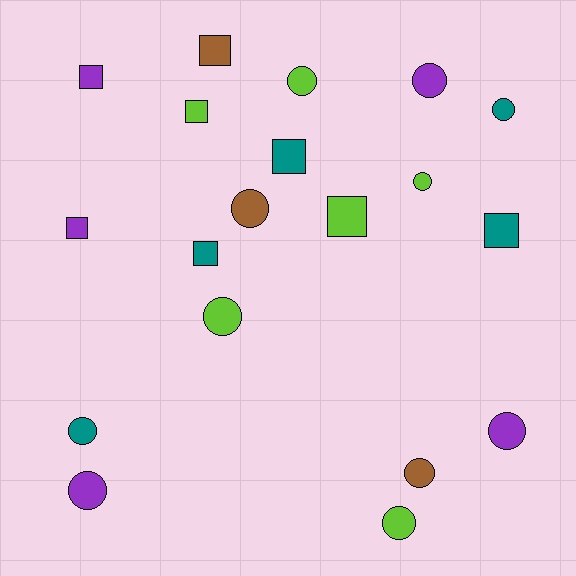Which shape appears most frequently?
Circle, with 11 objects.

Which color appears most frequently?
Lime, with 6 objects.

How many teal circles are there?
There are 2 teal circles.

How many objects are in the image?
There are 19 objects.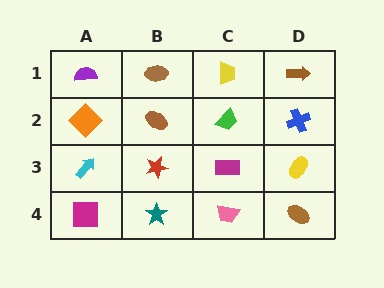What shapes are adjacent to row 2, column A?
A purple semicircle (row 1, column A), a cyan arrow (row 3, column A), a brown ellipse (row 2, column B).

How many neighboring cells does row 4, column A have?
2.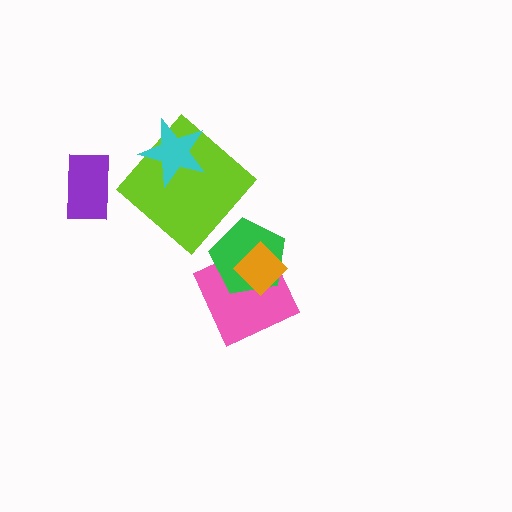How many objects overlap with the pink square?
2 objects overlap with the pink square.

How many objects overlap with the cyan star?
1 object overlaps with the cyan star.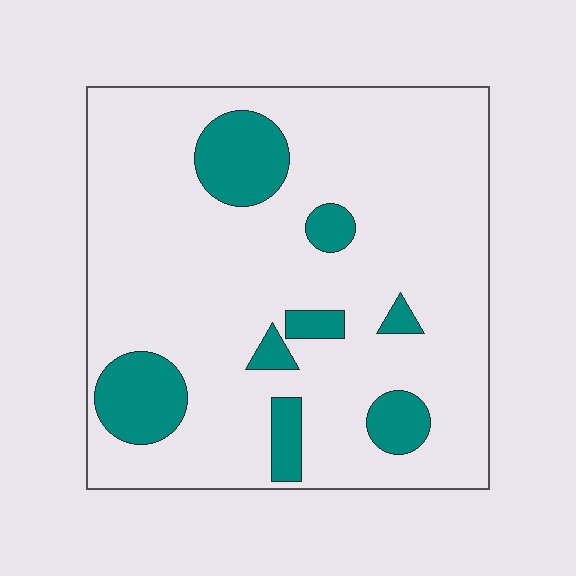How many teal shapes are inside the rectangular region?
8.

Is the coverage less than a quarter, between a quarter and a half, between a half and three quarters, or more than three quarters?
Less than a quarter.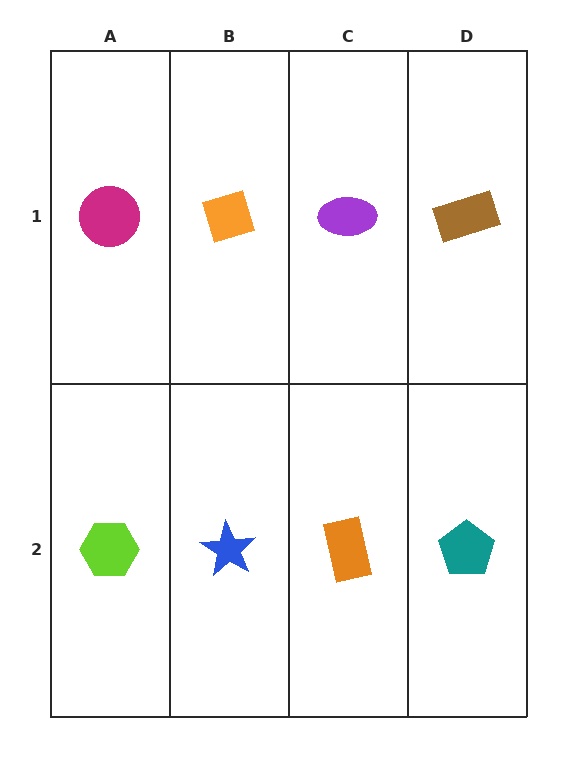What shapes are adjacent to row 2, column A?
A magenta circle (row 1, column A), a blue star (row 2, column B).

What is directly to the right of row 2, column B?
An orange rectangle.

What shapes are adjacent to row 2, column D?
A brown rectangle (row 1, column D), an orange rectangle (row 2, column C).